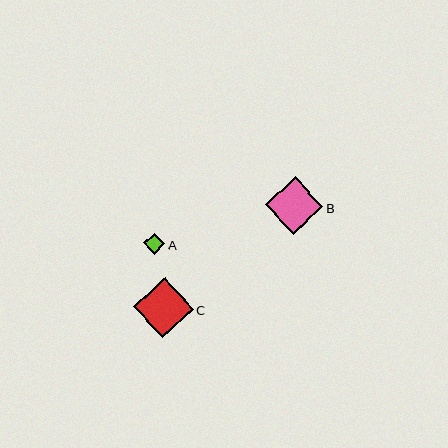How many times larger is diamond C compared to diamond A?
Diamond C is approximately 2.8 times the size of diamond A.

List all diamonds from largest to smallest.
From largest to smallest: C, B, A.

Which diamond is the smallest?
Diamond A is the smallest with a size of approximately 21 pixels.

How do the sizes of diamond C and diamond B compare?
Diamond C and diamond B are approximately the same size.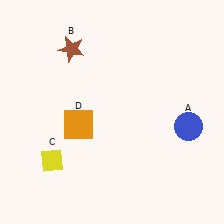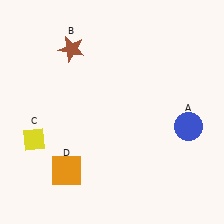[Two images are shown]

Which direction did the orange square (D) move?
The orange square (D) moved down.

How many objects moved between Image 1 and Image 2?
2 objects moved between the two images.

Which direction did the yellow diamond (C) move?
The yellow diamond (C) moved up.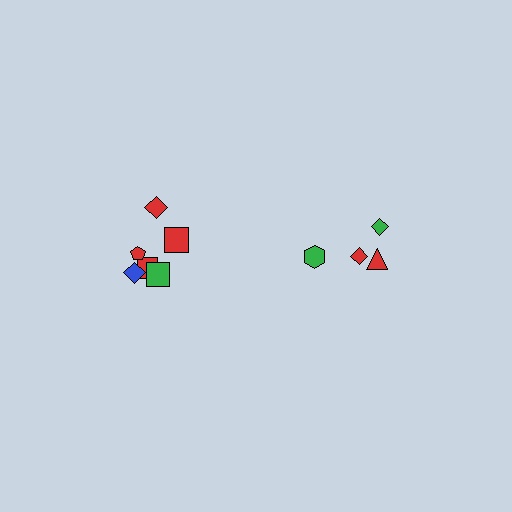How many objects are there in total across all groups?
There are 10 objects.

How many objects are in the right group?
There are 4 objects.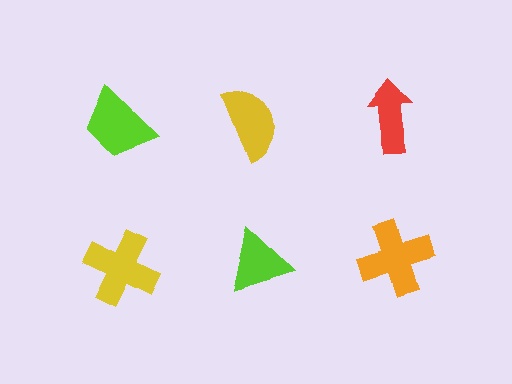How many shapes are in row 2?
3 shapes.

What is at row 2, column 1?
A yellow cross.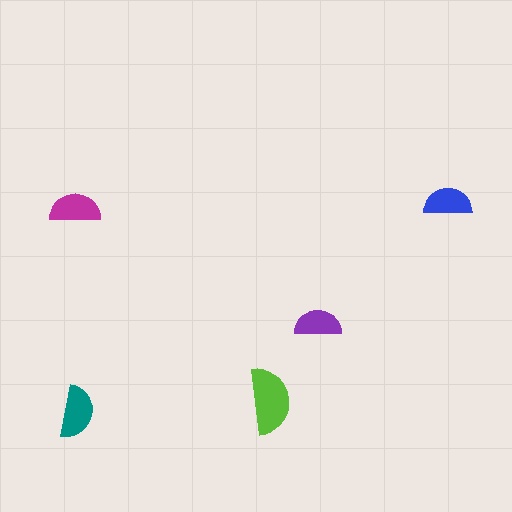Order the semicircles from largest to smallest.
the lime one, the teal one, the magenta one, the blue one, the purple one.